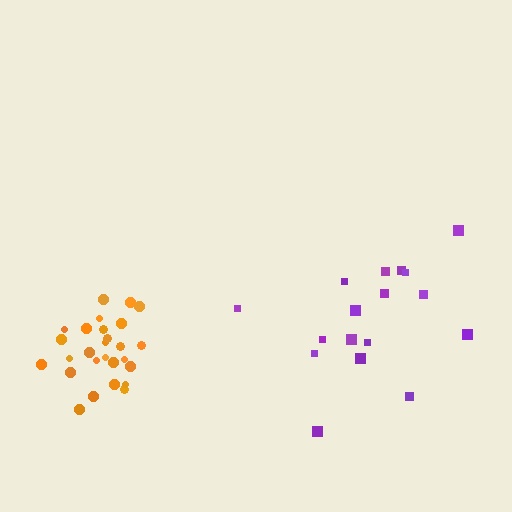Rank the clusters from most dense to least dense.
orange, purple.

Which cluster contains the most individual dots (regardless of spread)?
Orange (27).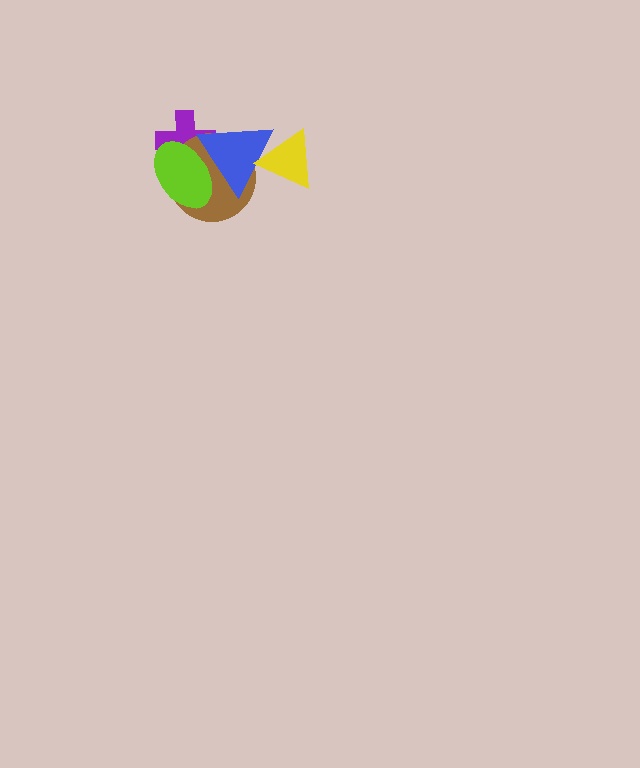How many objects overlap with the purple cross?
3 objects overlap with the purple cross.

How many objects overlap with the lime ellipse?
3 objects overlap with the lime ellipse.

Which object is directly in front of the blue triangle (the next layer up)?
The lime ellipse is directly in front of the blue triangle.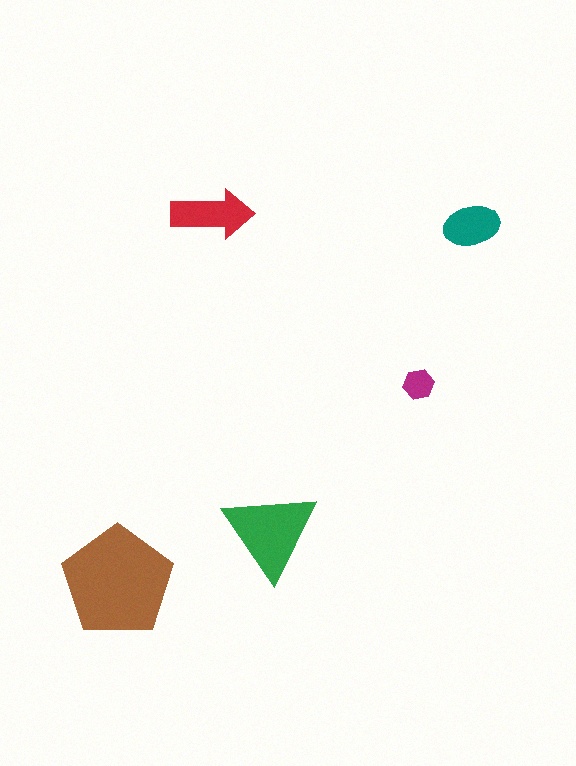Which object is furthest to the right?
The teal ellipse is rightmost.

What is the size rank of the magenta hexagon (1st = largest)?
5th.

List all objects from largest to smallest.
The brown pentagon, the green triangle, the red arrow, the teal ellipse, the magenta hexagon.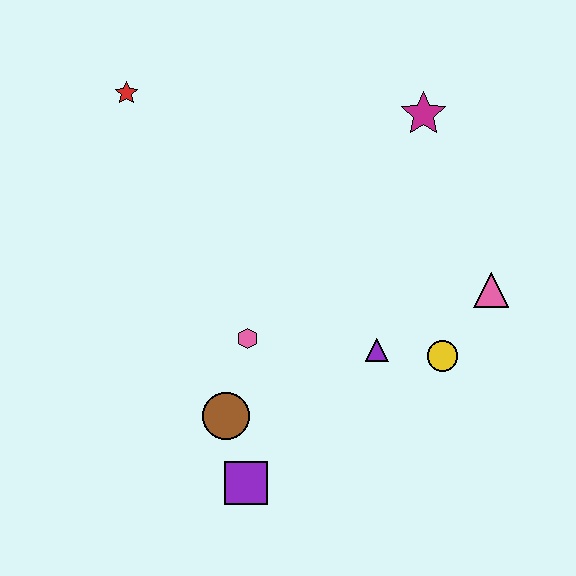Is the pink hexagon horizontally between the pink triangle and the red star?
Yes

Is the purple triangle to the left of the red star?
No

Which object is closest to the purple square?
The brown circle is closest to the purple square.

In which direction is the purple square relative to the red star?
The purple square is below the red star.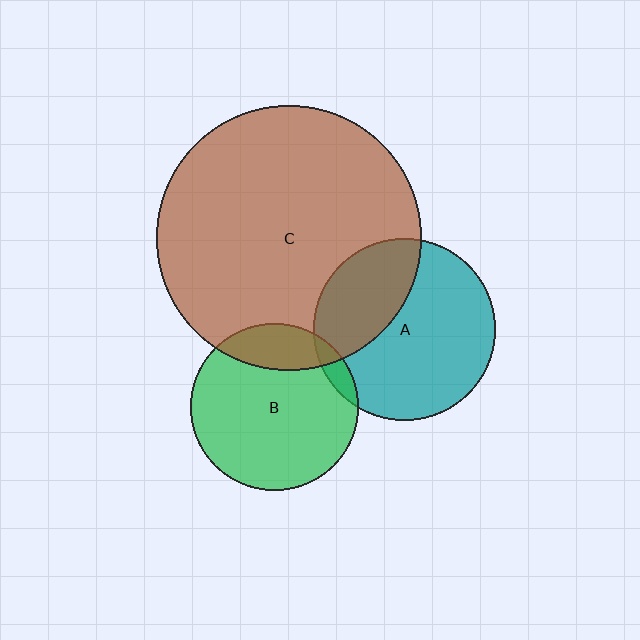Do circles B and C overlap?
Yes.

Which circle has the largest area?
Circle C (brown).